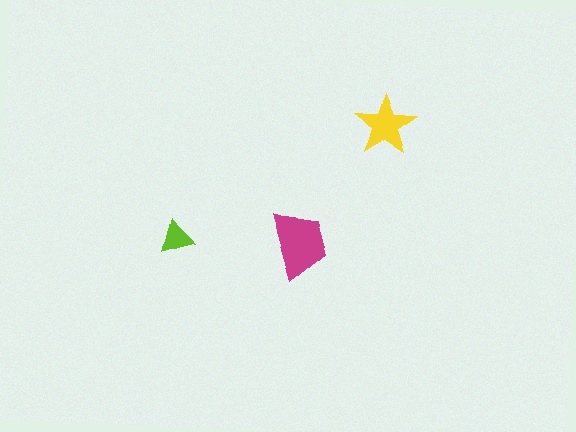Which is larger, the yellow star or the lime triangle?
The yellow star.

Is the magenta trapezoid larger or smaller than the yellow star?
Larger.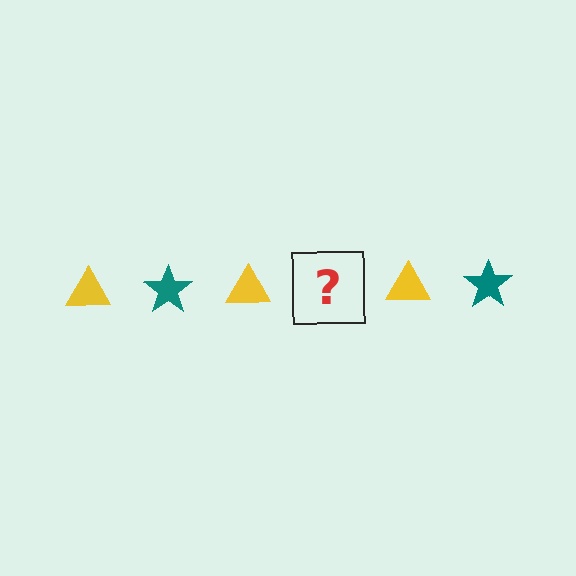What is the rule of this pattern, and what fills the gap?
The rule is that the pattern alternates between yellow triangle and teal star. The gap should be filled with a teal star.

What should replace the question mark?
The question mark should be replaced with a teal star.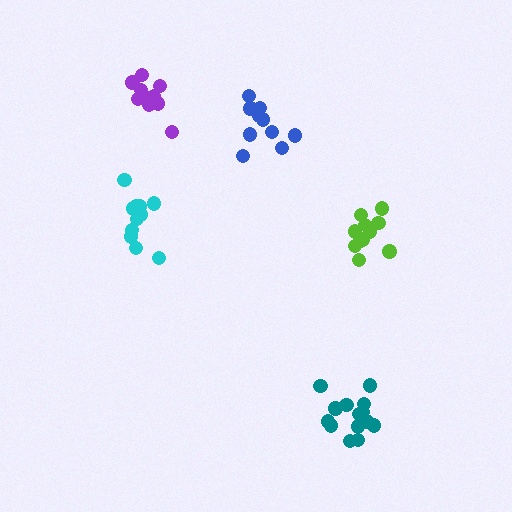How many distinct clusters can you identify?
There are 5 distinct clusters.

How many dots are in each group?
Group 1: 11 dots, Group 2: 11 dots, Group 3: 14 dots, Group 4: 10 dots, Group 5: 11 dots (57 total).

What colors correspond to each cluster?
The clusters are colored: lime, cyan, teal, blue, purple.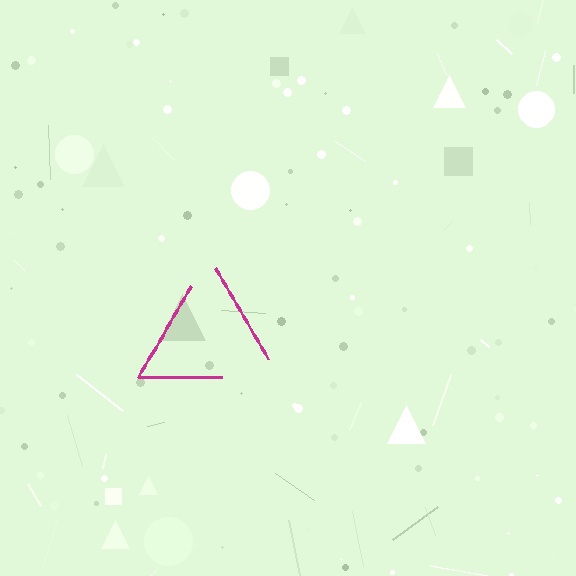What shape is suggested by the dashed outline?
The dashed outline suggests a triangle.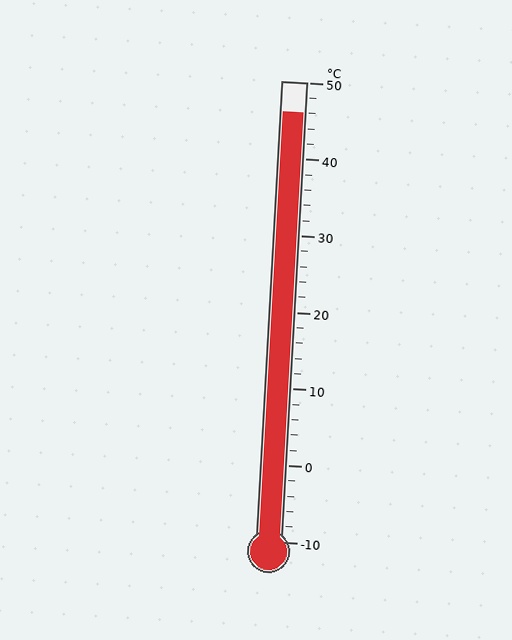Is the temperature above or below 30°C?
The temperature is above 30°C.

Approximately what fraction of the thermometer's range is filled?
The thermometer is filled to approximately 95% of its range.